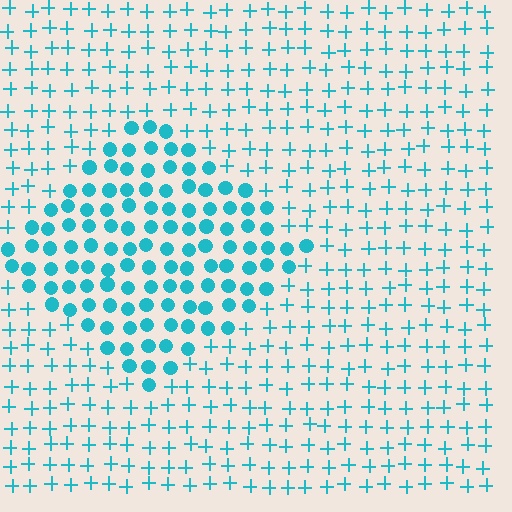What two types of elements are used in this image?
The image uses circles inside the diamond region and plus signs outside it.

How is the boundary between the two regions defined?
The boundary is defined by a change in element shape: circles inside vs. plus signs outside. All elements share the same color and spacing.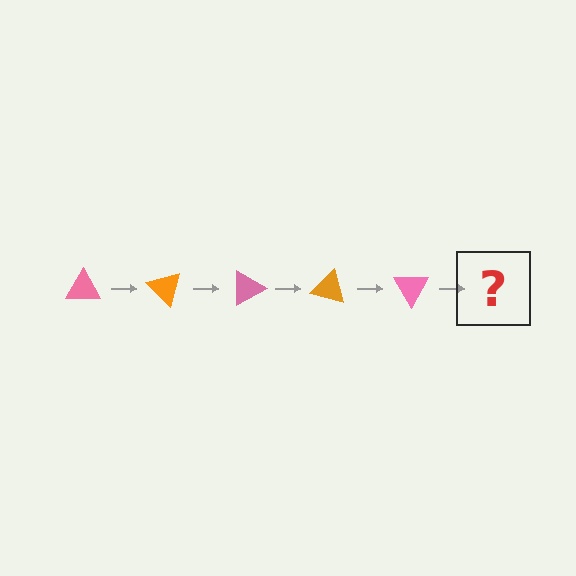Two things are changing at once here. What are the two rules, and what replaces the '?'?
The two rules are that it rotates 45 degrees each step and the color cycles through pink and orange. The '?' should be an orange triangle, rotated 225 degrees from the start.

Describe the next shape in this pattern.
It should be an orange triangle, rotated 225 degrees from the start.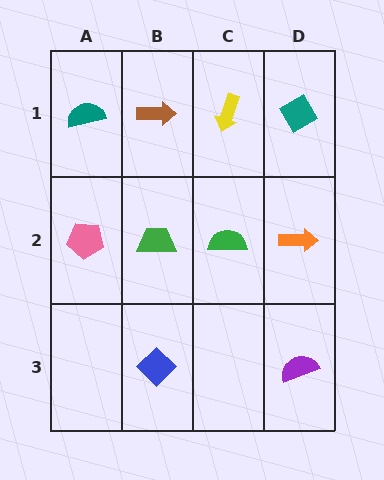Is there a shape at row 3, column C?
No, that cell is empty.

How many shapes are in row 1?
4 shapes.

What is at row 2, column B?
A green trapezoid.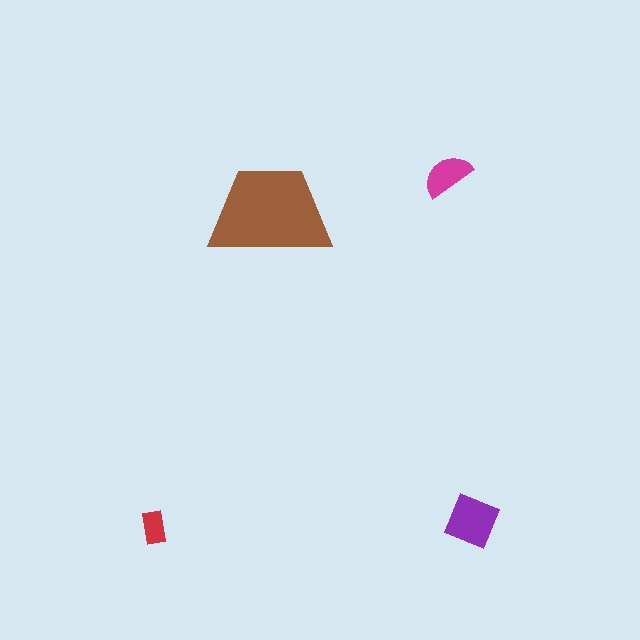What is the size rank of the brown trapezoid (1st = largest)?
1st.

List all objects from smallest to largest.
The red rectangle, the magenta semicircle, the purple diamond, the brown trapezoid.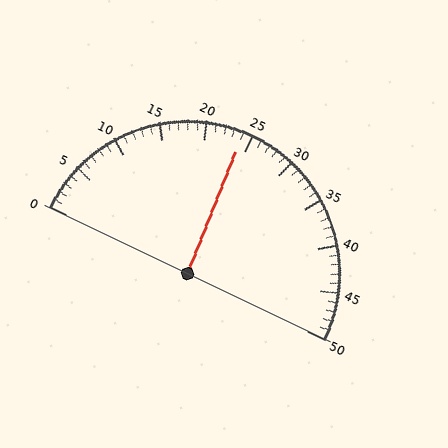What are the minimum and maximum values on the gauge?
The gauge ranges from 0 to 50.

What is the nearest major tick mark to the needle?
The nearest major tick mark is 25.